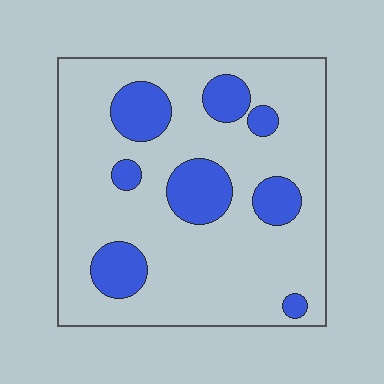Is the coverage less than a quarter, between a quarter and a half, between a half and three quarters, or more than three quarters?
Less than a quarter.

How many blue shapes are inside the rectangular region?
8.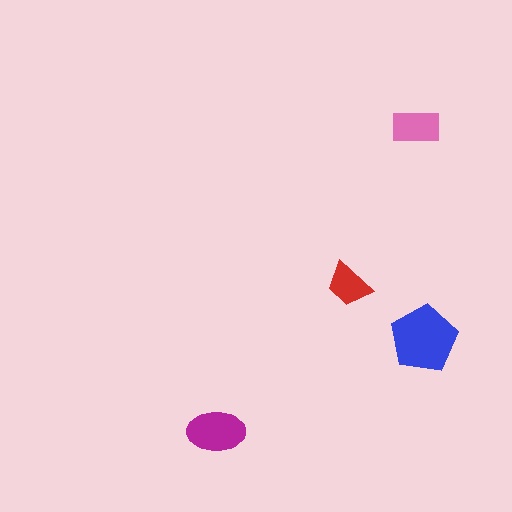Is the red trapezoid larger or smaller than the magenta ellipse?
Smaller.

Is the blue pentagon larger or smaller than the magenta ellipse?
Larger.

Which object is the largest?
The blue pentagon.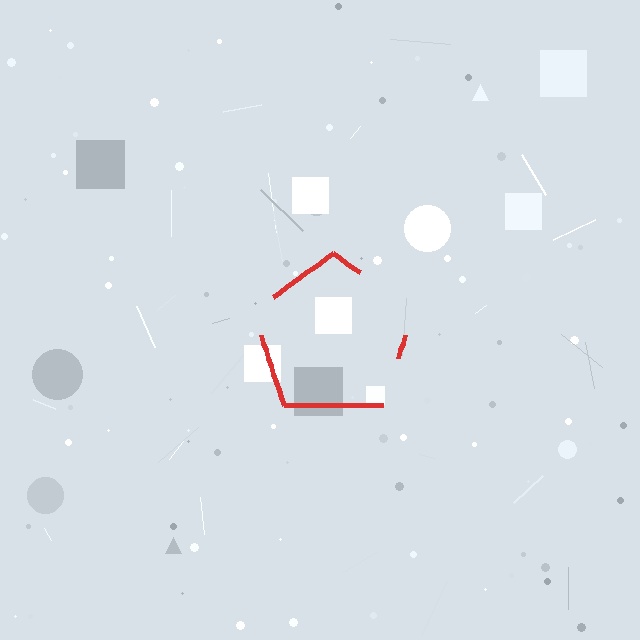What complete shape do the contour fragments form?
The contour fragments form a pentagon.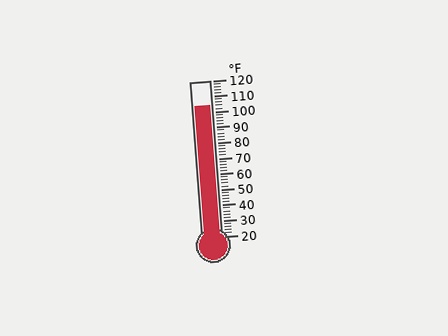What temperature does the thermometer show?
The thermometer shows approximately 104°F.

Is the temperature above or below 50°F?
The temperature is above 50°F.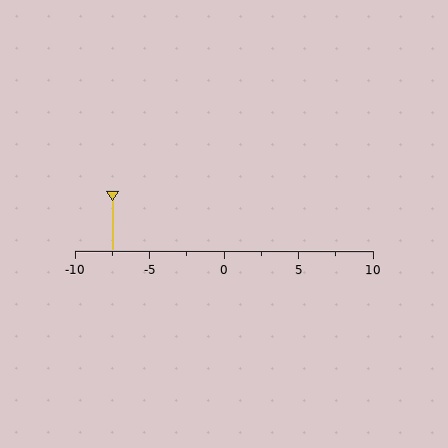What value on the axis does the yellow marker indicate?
The marker indicates approximately -7.5.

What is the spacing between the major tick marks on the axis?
The major ticks are spaced 5 apart.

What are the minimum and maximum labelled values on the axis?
The axis runs from -10 to 10.